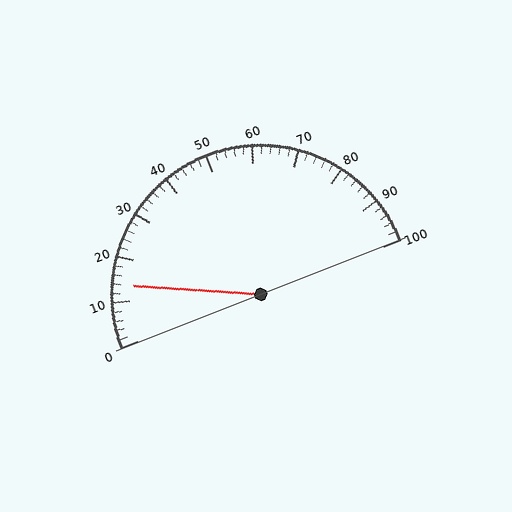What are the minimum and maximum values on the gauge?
The gauge ranges from 0 to 100.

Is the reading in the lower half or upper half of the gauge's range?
The reading is in the lower half of the range (0 to 100).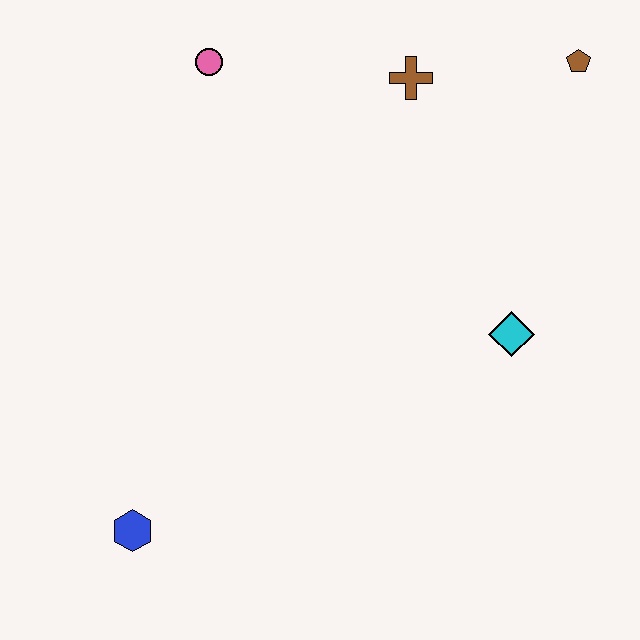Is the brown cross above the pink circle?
No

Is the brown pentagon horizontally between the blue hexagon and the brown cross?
No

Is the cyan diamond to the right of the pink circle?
Yes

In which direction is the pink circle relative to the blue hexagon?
The pink circle is above the blue hexagon.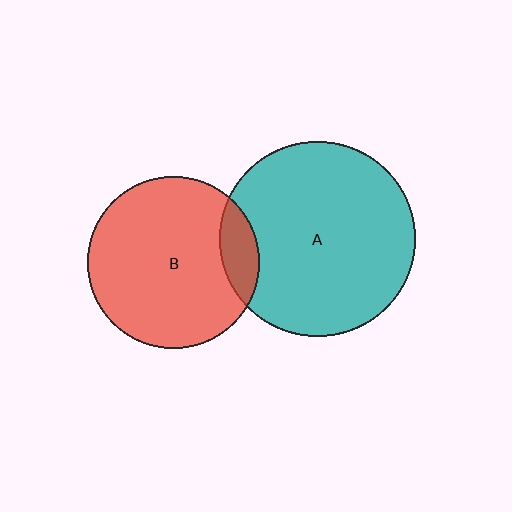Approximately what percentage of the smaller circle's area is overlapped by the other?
Approximately 10%.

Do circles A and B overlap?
Yes.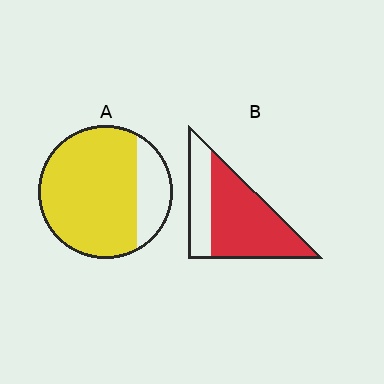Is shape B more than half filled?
Yes.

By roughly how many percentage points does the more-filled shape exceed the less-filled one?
By roughly 10 percentage points (A over B).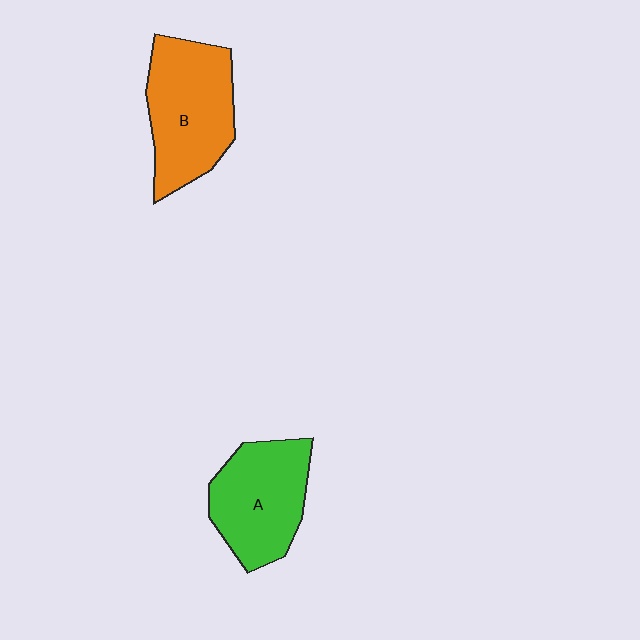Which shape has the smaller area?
Shape A (green).